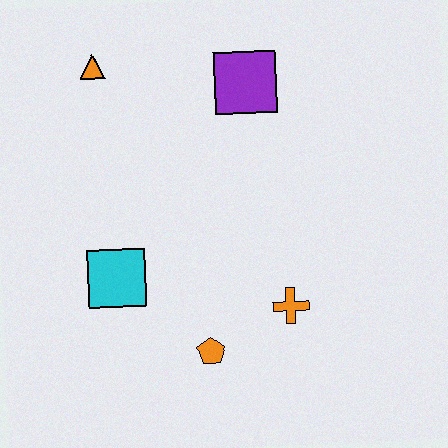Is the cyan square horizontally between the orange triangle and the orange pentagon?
Yes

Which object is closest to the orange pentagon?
The orange cross is closest to the orange pentagon.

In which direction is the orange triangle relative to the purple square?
The orange triangle is to the left of the purple square.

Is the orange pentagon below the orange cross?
Yes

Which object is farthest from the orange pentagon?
The orange triangle is farthest from the orange pentagon.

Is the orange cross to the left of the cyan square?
No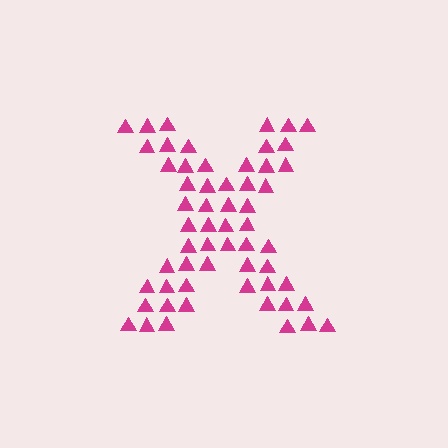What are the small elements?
The small elements are triangles.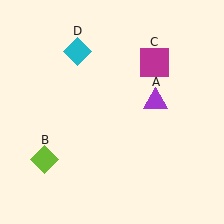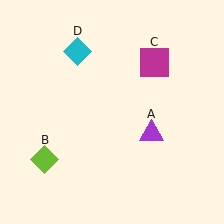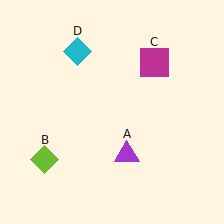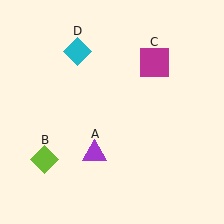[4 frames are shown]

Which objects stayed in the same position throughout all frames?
Lime diamond (object B) and magenta square (object C) and cyan diamond (object D) remained stationary.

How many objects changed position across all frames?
1 object changed position: purple triangle (object A).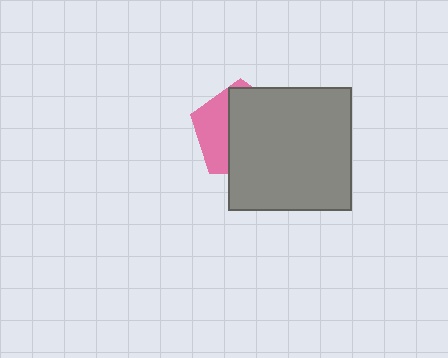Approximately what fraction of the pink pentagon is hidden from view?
Roughly 66% of the pink pentagon is hidden behind the gray square.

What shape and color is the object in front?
The object in front is a gray square.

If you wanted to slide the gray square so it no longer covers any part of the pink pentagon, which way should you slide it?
Slide it right — that is the most direct way to separate the two shapes.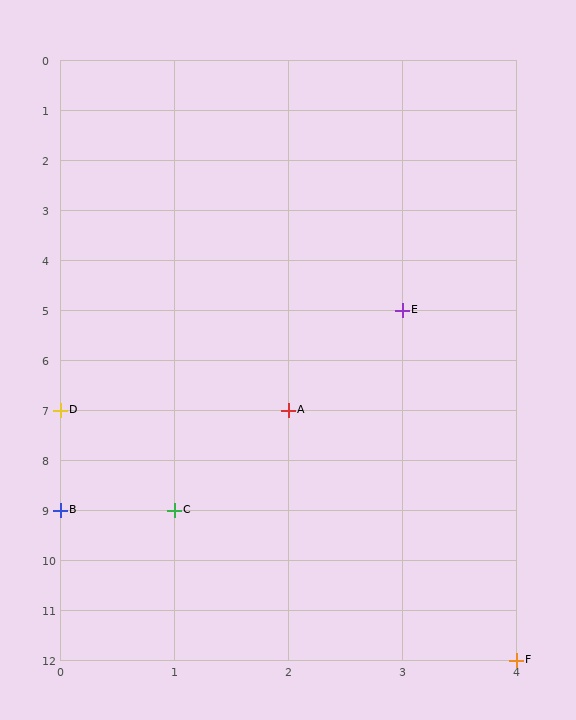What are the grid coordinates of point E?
Point E is at grid coordinates (3, 5).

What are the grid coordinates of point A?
Point A is at grid coordinates (2, 7).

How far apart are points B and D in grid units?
Points B and D are 2 rows apart.